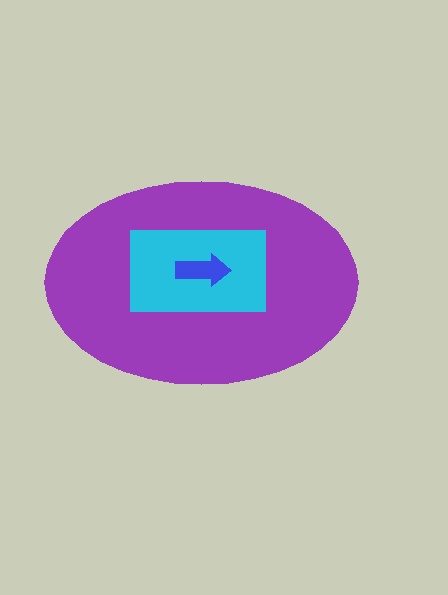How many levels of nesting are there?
3.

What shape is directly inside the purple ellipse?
The cyan rectangle.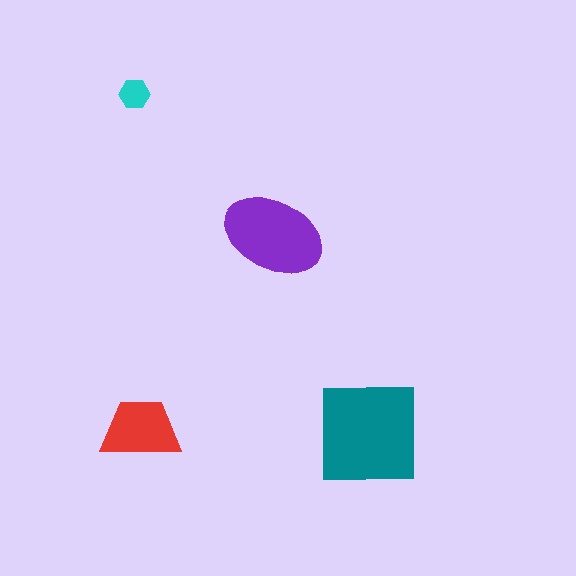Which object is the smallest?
The cyan hexagon.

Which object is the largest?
The teal square.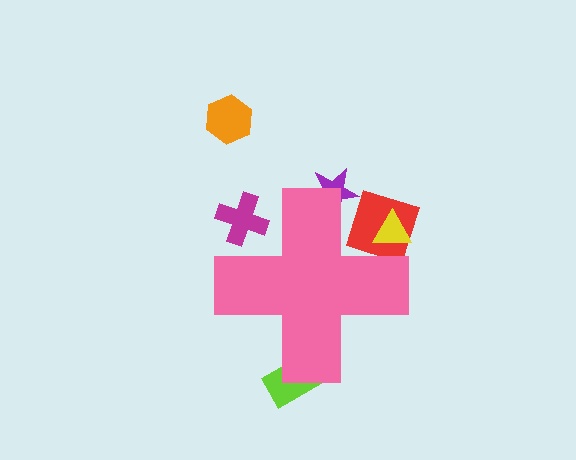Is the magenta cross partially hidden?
Yes, the magenta cross is partially hidden behind the pink cross.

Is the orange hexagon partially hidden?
No, the orange hexagon is fully visible.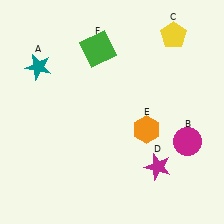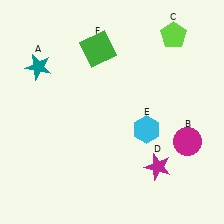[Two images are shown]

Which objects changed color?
C changed from yellow to lime. E changed from orange to cyan.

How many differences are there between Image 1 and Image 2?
There are 2 differences between the two images.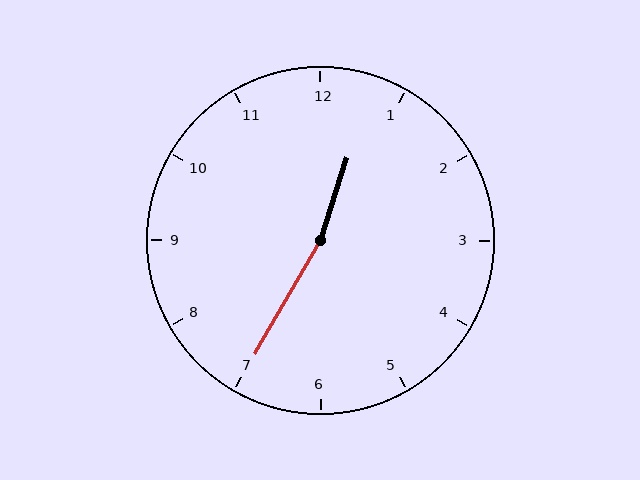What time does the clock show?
12:35.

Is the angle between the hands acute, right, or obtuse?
It is obtuse.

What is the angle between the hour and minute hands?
Approximately 168 degrees.